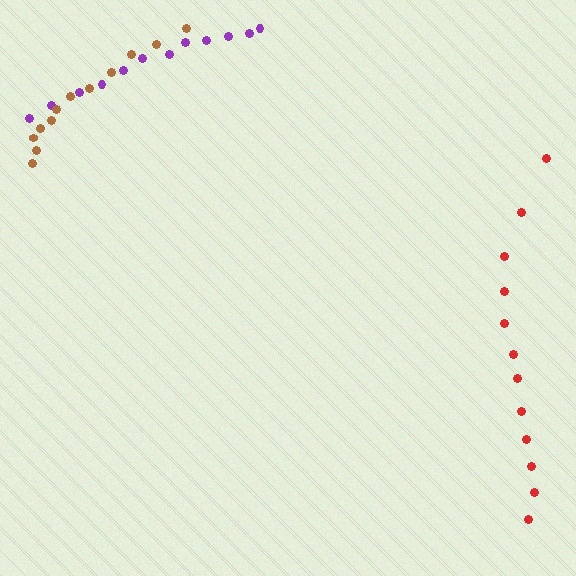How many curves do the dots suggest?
There are 3 distinct paths.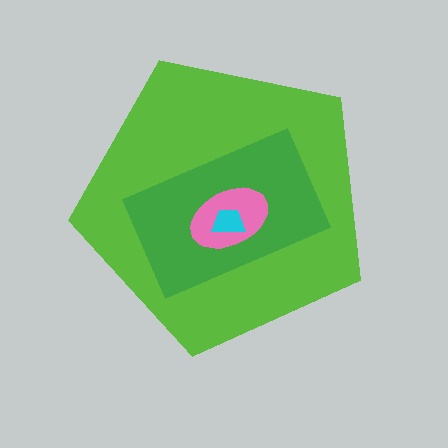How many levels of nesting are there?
4.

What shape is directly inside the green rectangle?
The pink ellipse.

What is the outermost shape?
The lime pentagon.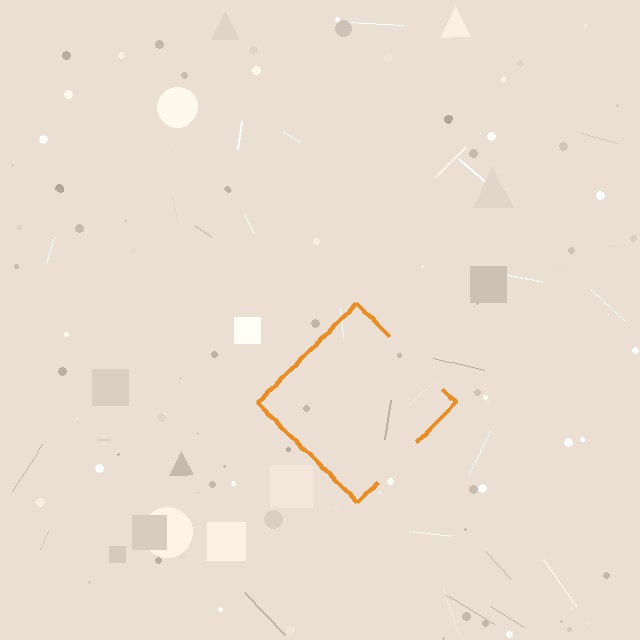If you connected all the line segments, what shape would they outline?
They would outline a diamond.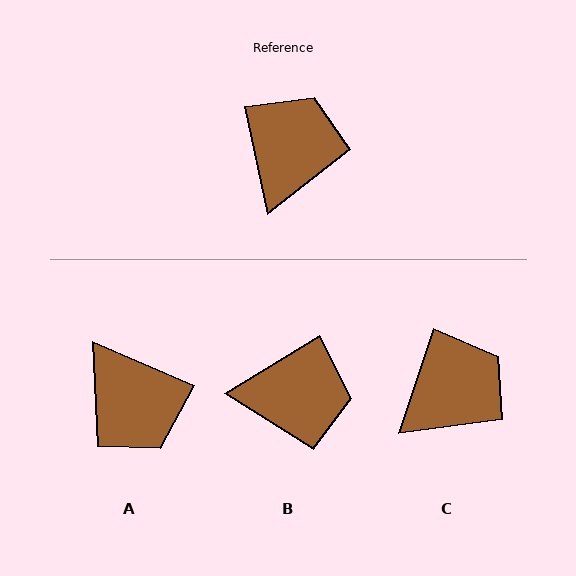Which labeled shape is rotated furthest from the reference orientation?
A, about 126 degrees away.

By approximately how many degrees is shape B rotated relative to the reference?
Approximately 71 degrees clockwise.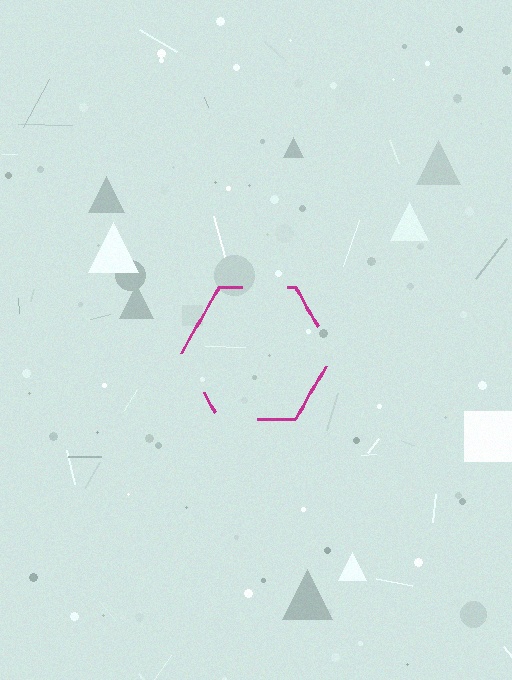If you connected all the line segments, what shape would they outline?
They would outline a hexagon.